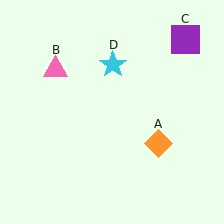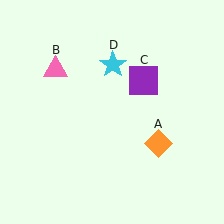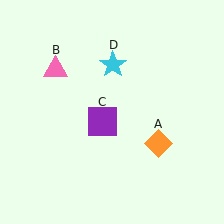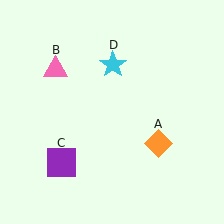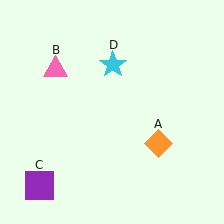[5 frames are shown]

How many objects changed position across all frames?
1 object changed position: purple square (object C).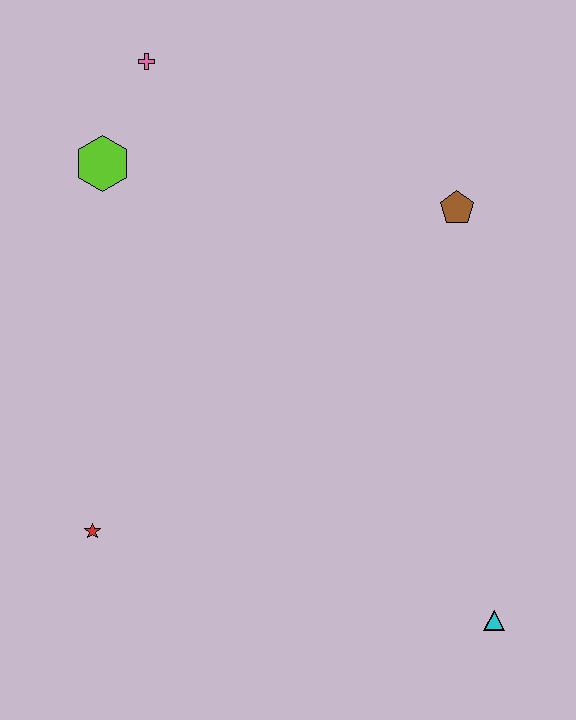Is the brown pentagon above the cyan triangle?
Yes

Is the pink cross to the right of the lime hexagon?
Yes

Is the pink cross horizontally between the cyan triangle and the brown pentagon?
No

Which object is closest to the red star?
The lime hexagon is closest to the red star.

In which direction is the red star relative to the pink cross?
The red star is below the pink cross.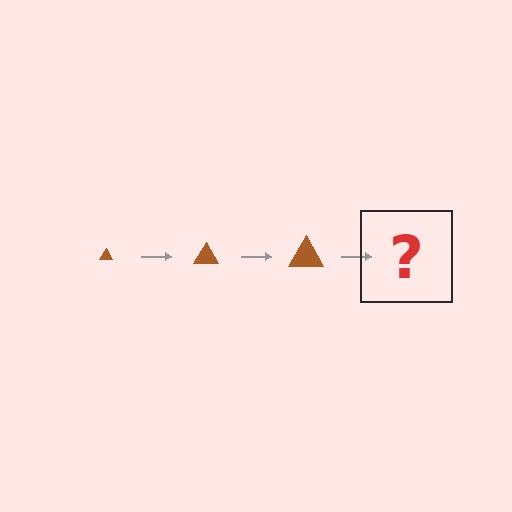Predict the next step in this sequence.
The next step is a brown triangle, larger than the previous one.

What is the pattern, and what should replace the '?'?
The pattern is that the triangle gets progressively larger each step. The '?' should be a brown triangle, larger than the previous one.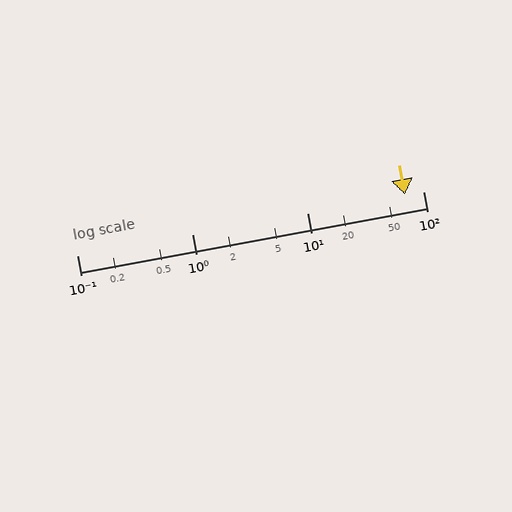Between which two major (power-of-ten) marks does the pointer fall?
The pointer is between 10 and 100.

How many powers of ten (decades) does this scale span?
The scale spans 3 decades, from 0.1 to 100.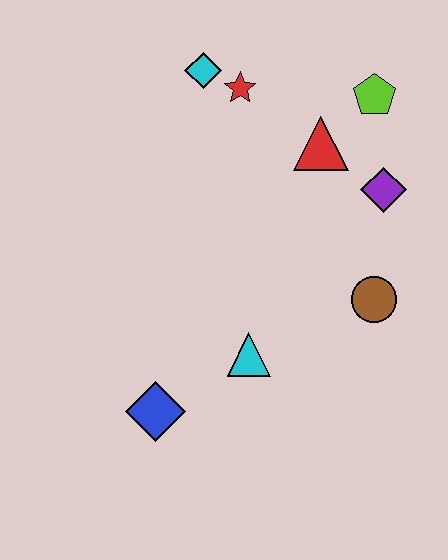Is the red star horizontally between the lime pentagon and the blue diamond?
Yes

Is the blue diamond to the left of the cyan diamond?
Yes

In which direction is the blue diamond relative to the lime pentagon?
The blue diamond is below the lime pentagon.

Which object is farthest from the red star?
The blue diamond is farthest from the red star.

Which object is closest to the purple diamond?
The red triangle is closest to the purple diamond.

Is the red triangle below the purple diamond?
No